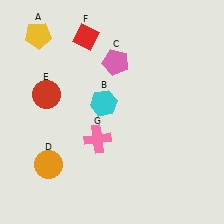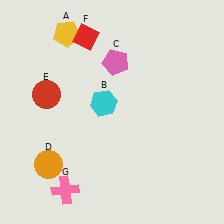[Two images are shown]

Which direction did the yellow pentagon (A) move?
The yellow pentagon (A) moved right.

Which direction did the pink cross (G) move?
The pink cross (G) moved down.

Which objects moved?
The objects that moved are: the yellow pentagon (A), the pink cross (G).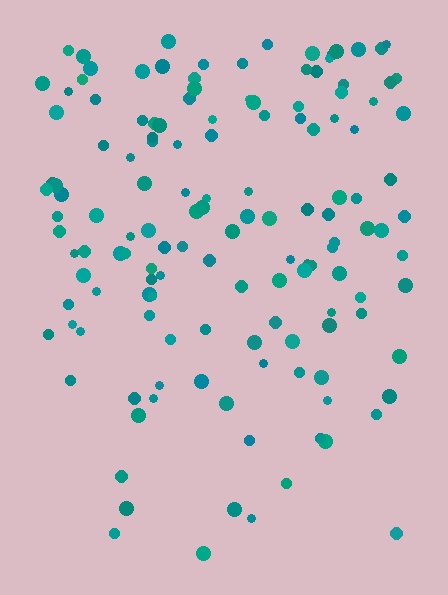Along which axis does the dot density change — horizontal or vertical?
Vertical.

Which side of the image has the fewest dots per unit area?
The bottom.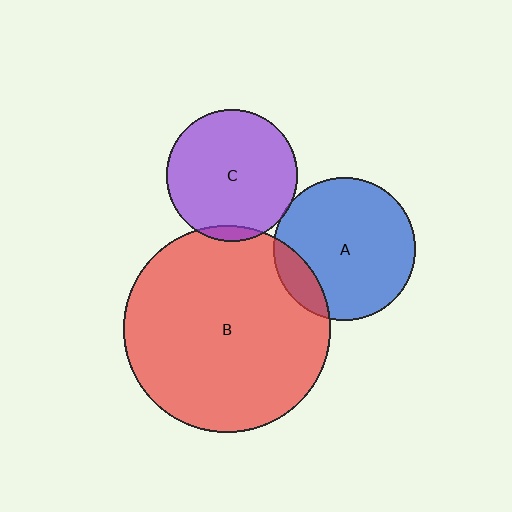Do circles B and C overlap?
Yes.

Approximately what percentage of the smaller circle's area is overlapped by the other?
Approximately 5%.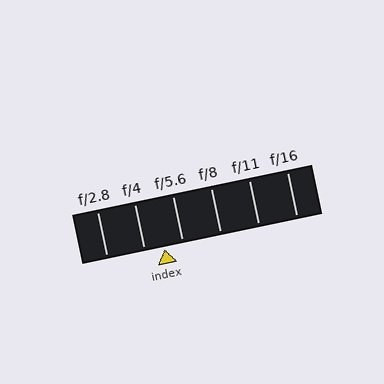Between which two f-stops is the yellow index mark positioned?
The index mark is between f/4 and f/5.6.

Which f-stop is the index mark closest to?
The index mark is closest to f/5.6.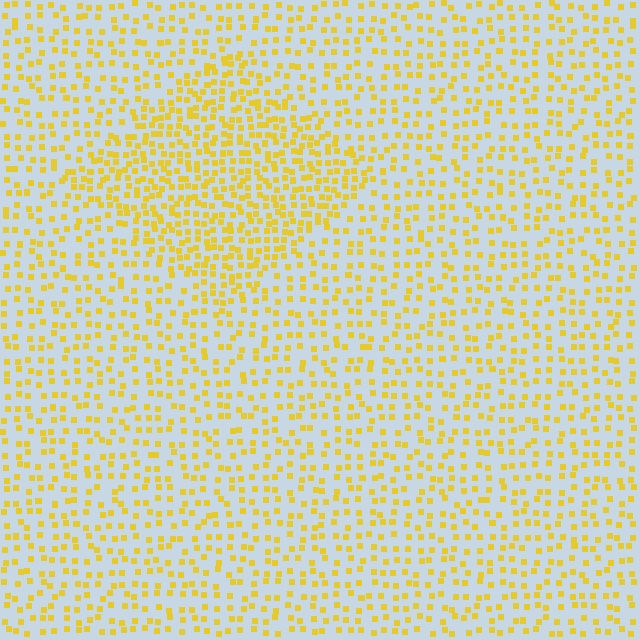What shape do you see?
I see a diamond.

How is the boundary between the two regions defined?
The boundary is defined by a change in element density (approximately 1.8x ratio). All elements are the same color, size, and shape.